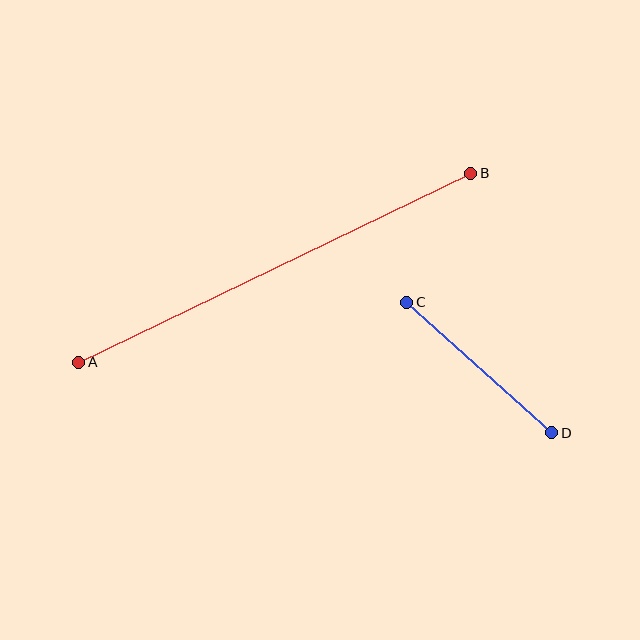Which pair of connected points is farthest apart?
Points A and B are farthest apart.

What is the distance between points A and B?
The distance is approximately 435 pixels.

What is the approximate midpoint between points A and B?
The midpoint is at approximately (275, 268) pixels.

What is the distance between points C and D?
The distance is approximately 195 pixels.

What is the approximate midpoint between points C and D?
The midpoint is at approximately (479, 367) pixels.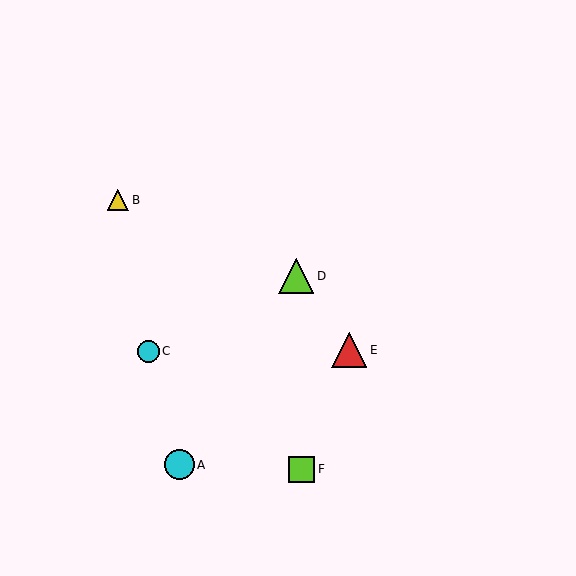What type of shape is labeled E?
Shape E is a red triangle.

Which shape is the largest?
The lime triangle (labeled D) is the largest.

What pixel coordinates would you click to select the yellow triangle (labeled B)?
Click at (118, 200) to select the yellow triangle B.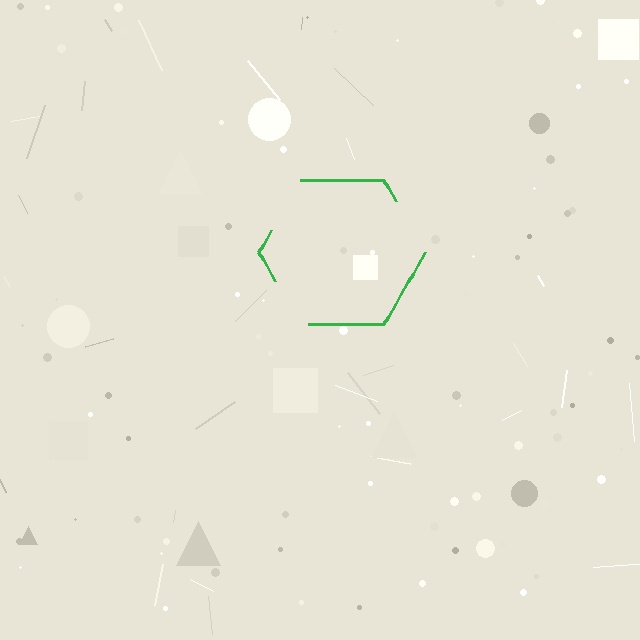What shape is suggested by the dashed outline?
The dashed outline suggests a hexagon.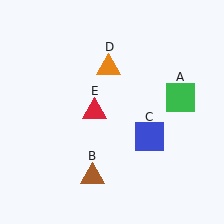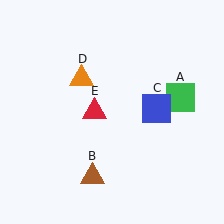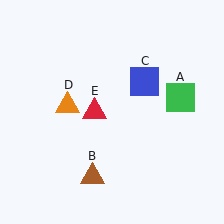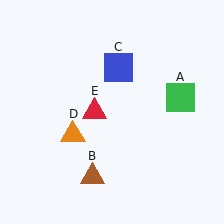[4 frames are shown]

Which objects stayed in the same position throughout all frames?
Green square (object A) and brown triangle (object B) and red triangle (object E) remained stationary.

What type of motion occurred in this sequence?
The blue square (object C), orange triangle (object D) rotated counterclockwise around the center of the scene.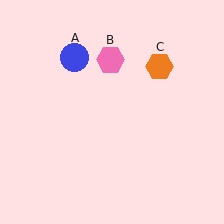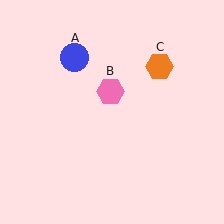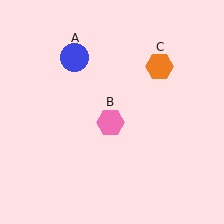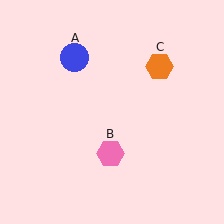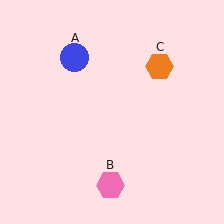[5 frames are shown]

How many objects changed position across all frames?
1 object changed position: pink hexagon (object B).